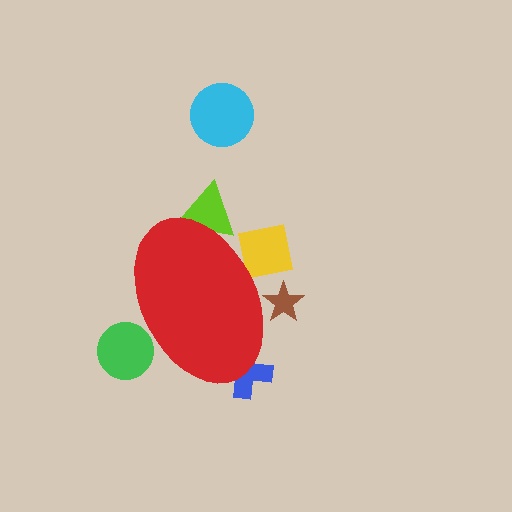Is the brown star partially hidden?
Yes, the brown star is partially hidden behind the red ellipse.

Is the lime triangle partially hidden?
Yes, the lime triangle is partially hidden behind the red ellipse.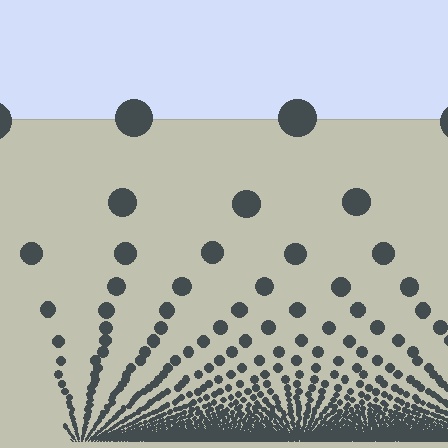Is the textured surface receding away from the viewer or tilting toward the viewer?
The surface appears to tilt toward the viewer. Texture elements get larger and sparser toward the top.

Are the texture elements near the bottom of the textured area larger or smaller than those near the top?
Smaller. The gradient is inverted — elements near the bottom are smaller and denser.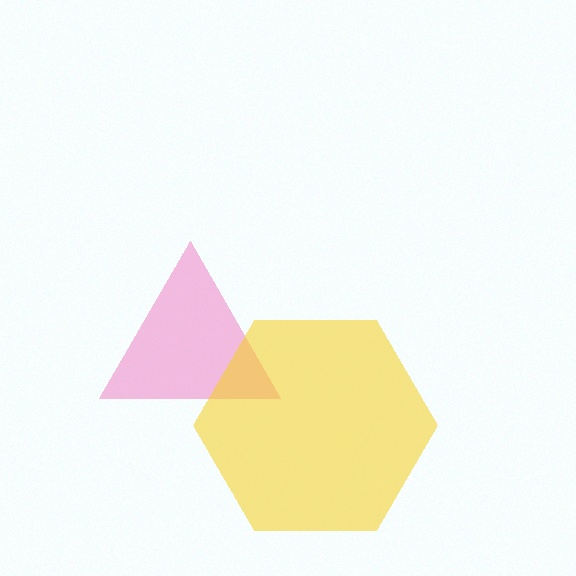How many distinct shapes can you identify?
There are 2 distinct shapes: a pink triangle, a yellow hexagon.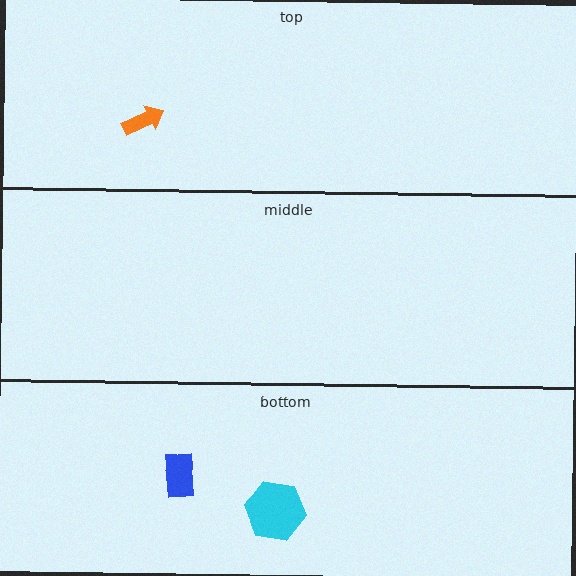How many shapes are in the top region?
1.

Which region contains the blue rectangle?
The bottom region.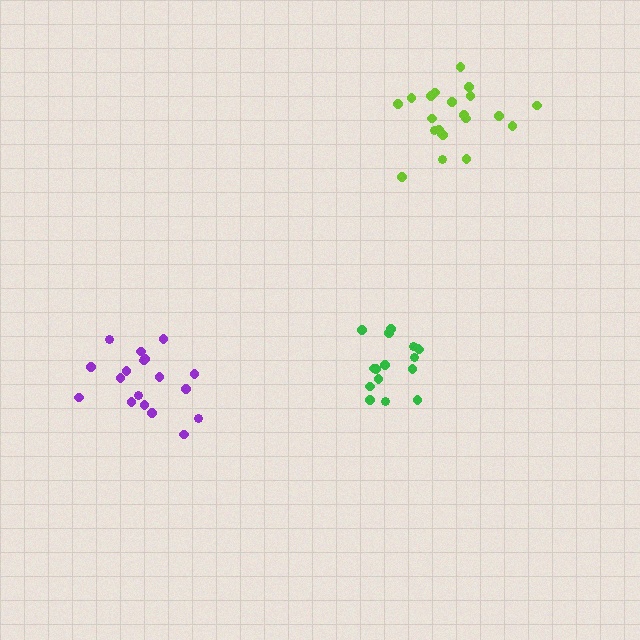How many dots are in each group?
Group 1: 21 dots, Group 2: 18 dots, Group 3: 16 dots (55 total).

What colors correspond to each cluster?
The clusters are colored: lime, purple, green.